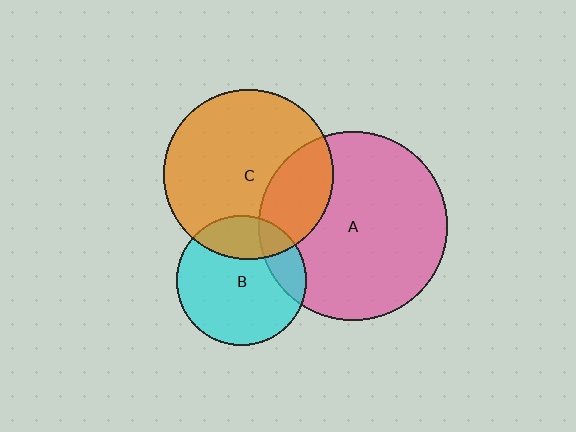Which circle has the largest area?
Circle A (pink).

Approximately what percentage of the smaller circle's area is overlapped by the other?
Approximately 20%.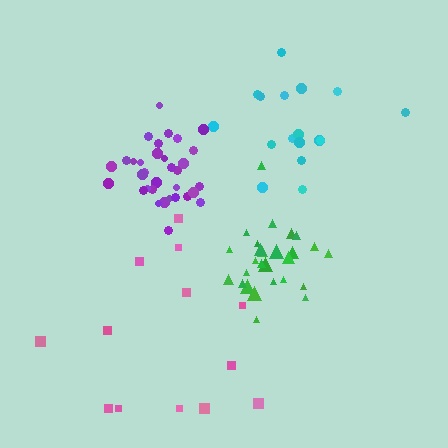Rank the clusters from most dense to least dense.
purple, green, cyan, pink.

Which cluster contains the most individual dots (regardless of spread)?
Purple (33).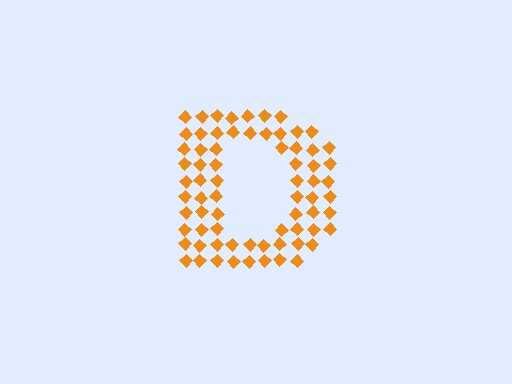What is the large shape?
The large shape is the letter D.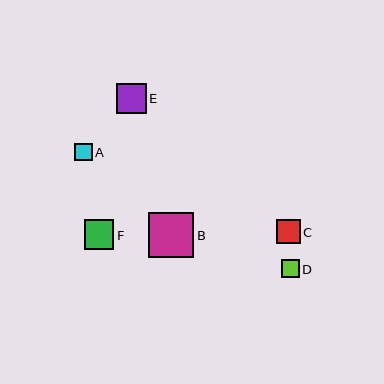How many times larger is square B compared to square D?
Square B is approximately 2.6 times the size of square D.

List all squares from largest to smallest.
From largest to smallest: B, E, F, C, A, D.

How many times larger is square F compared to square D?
Square F is approximately 1.7 times the size of square D.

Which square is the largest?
Square B is the largest with a size of approximately 45 pixels.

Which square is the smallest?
Square D is the smallest with a size of approximately 17 pixels.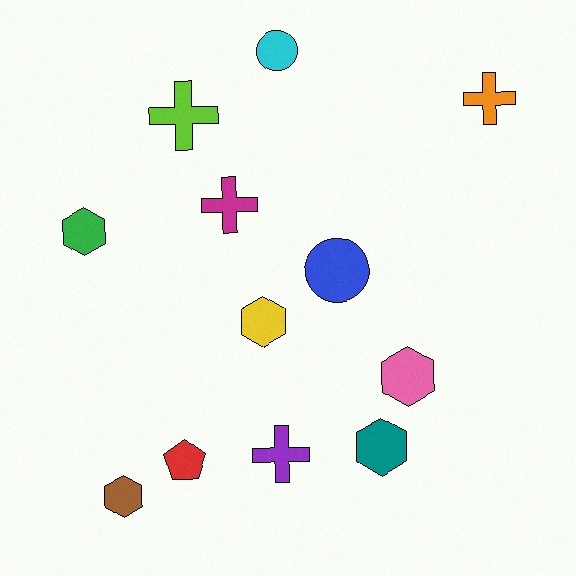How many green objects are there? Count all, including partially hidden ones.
There is 1 green object.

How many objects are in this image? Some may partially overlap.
There are 12 objects.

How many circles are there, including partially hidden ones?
There are 2 circles.